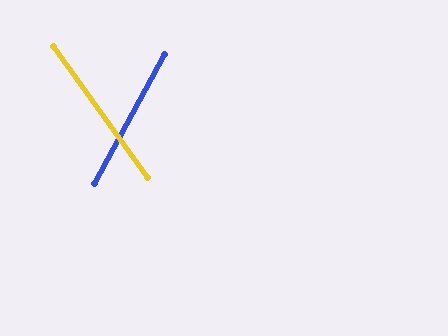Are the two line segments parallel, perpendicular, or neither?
Neither parallel nor perpendicular — they differ by about 65°.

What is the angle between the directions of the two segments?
Approximately 65 degrees.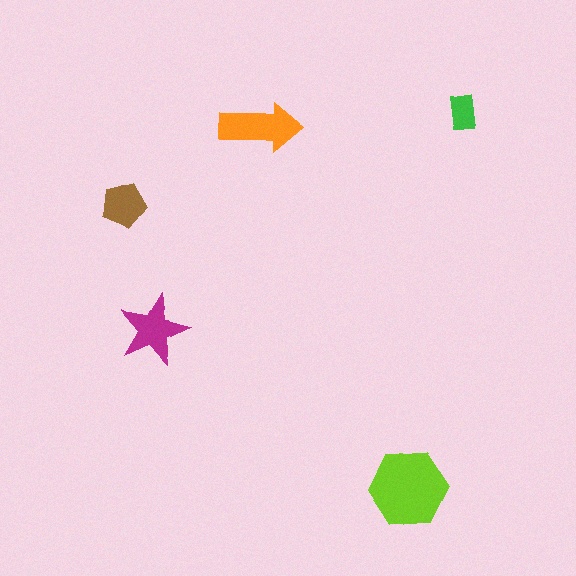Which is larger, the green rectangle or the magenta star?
The magenta star.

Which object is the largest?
The lime hexagon.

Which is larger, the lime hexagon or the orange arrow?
The lime hexagon.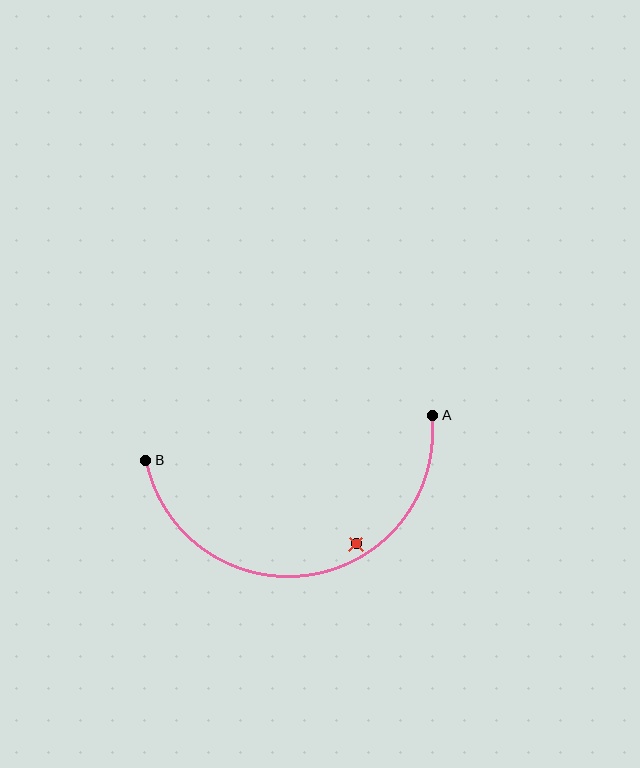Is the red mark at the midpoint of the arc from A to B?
No — the red mark does not lie on the arc at all. It sits slightly inside the curve.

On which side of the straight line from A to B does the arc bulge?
The arc bulges below the straight line connecting A and B.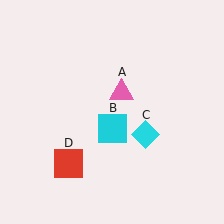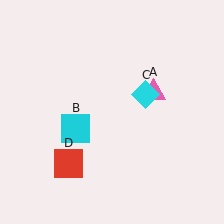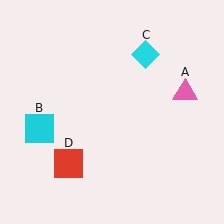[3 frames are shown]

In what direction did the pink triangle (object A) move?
The pink triangle (object A) moved right.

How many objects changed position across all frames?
3 objects changed position: pink triangle (object A), cyan square (object B), cyan diamond (object C).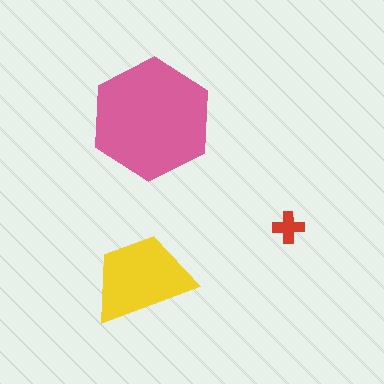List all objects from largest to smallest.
The pink hexagon, the yellow trapezoid, the red cross.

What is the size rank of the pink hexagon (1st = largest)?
1st.